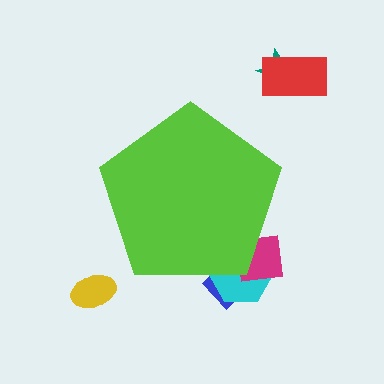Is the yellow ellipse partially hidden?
No, the yellow ellipse is fully visible.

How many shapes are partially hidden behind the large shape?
3 shapes are partially hidden.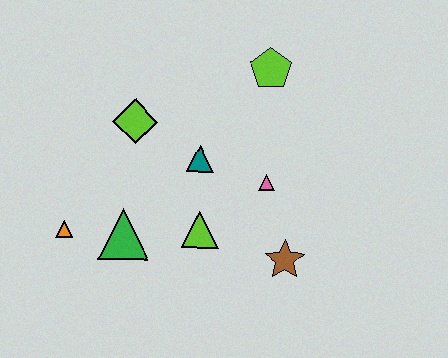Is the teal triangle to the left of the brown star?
Yes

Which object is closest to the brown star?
The pink triangle is closest to the brown star.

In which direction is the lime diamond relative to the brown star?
The lime diamond is to the left of the brown star.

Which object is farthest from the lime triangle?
The lime pentagon is farthest from the lime triangle.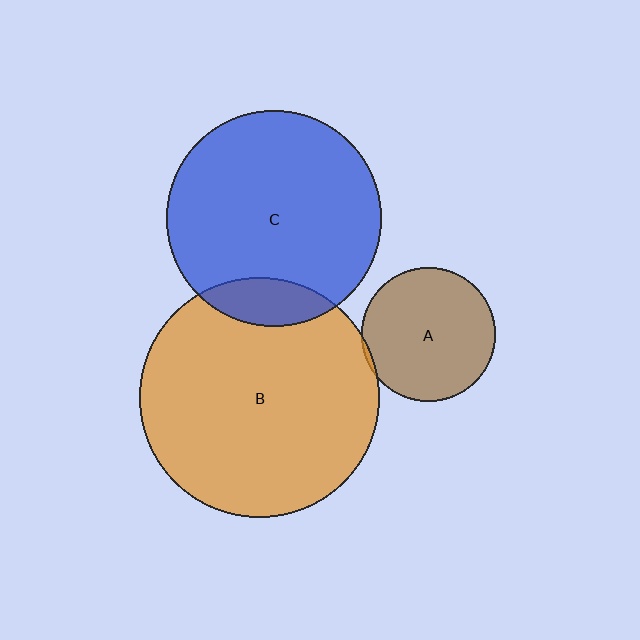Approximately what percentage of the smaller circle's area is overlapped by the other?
Approximately 5%.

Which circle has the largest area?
Circle B (orange).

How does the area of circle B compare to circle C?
Approximately 1.2 times.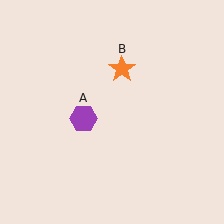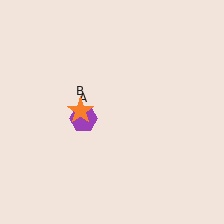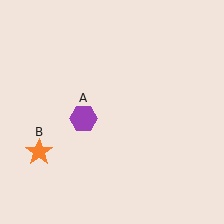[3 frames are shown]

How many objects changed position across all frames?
1 object changed position: orange star (object B).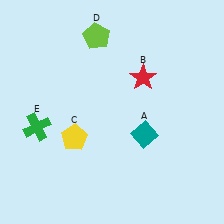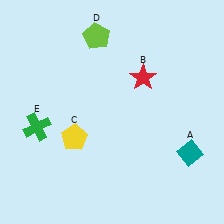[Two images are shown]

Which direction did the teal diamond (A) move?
The teal diamond (A) moved right.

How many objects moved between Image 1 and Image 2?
1 object moved between the two images.